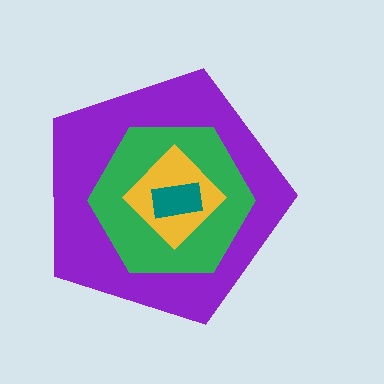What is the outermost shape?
The purple pentagon.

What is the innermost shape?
The teal rectangle.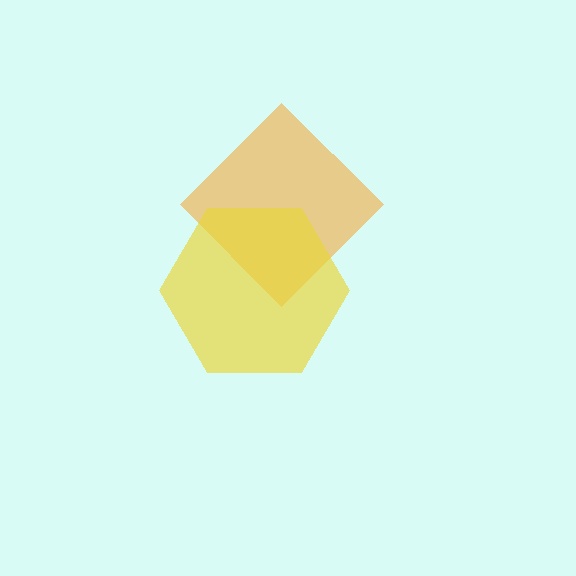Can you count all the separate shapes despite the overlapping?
Yes, there are 2 separate shapes.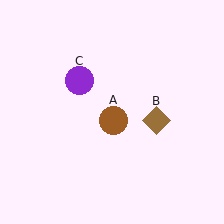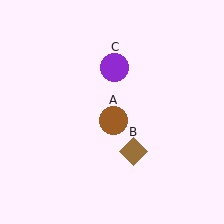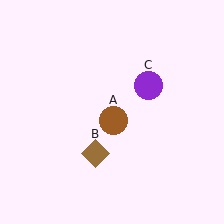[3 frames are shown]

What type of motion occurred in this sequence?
The brown diamond (object B), purple circle (object C) rotated clockwise around the center of the scene.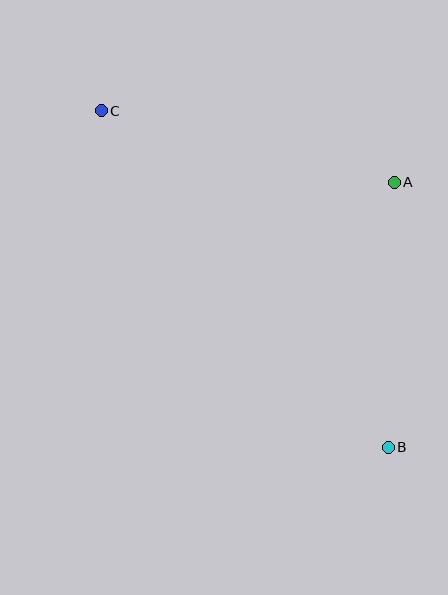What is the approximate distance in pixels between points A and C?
The distance between A and C is approximately 302 pixels.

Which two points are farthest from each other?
Points B and C are farthest from each other.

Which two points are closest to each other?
Points A and B are closest to each other.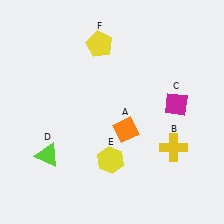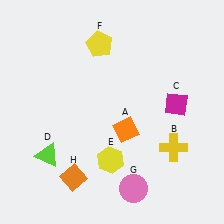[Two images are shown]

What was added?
A pink circle (G), an orange diamond (H) were added in Image 2.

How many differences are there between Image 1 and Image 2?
There are 2 differences between the two images.